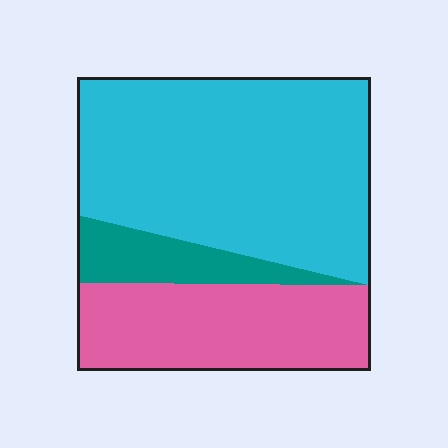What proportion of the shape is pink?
Pink covers 30% of the shape.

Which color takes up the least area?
Teal, at roughly 10%.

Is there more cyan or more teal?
Cyan.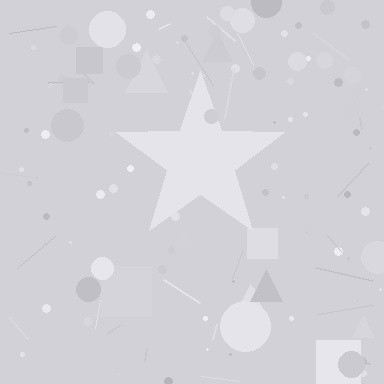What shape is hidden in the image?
A star is hidden in the image.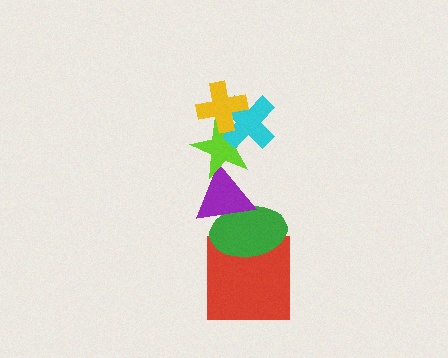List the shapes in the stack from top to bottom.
From top to bottom: the yellow cross, the cyan cross, the lime star, the purple triangle, the green ellipse, the red square.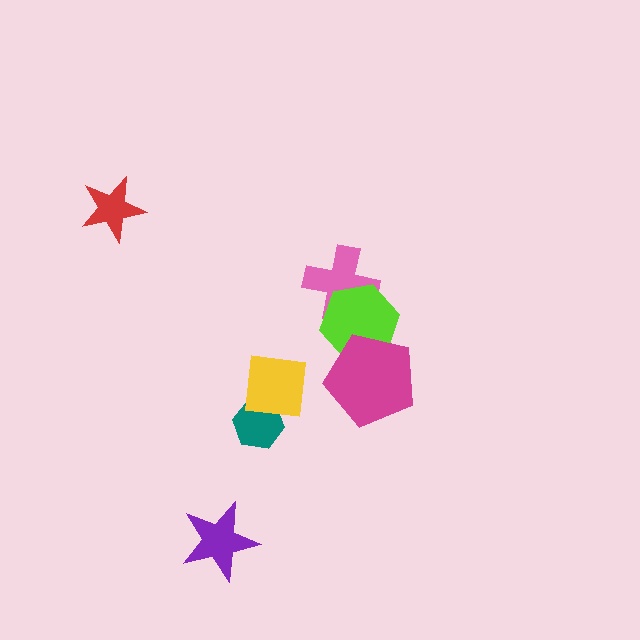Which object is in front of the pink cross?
The lime hexagon is in front of the pink cross.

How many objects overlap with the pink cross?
1 object overlaps with the pink cross.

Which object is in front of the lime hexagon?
The magenta pentagon is in front of the lime hexagon.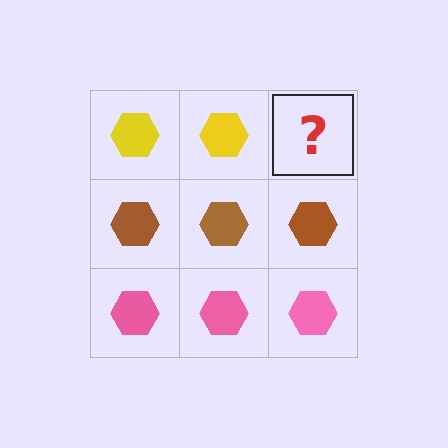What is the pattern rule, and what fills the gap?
The rule is that each row has a consistent color. The gap should be filled with a yellow hexagon.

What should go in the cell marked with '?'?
The missing cell should contain a yellow hexagon.